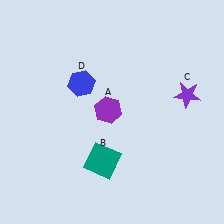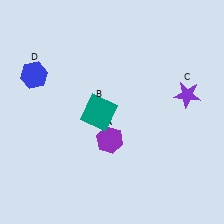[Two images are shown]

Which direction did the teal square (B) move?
The teal square (B) moved up.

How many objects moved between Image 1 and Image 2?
3 objects moved between the two images.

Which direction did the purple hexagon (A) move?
The purple hexagon (A) moved down.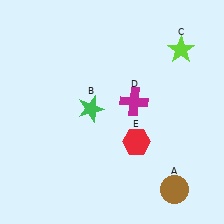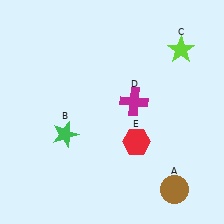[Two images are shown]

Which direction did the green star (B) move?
The green star (B) moved down.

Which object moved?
The green star (B) moved down.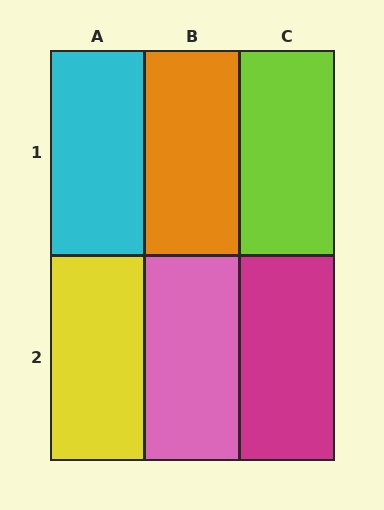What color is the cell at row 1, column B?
Orange.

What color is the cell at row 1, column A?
Cyan.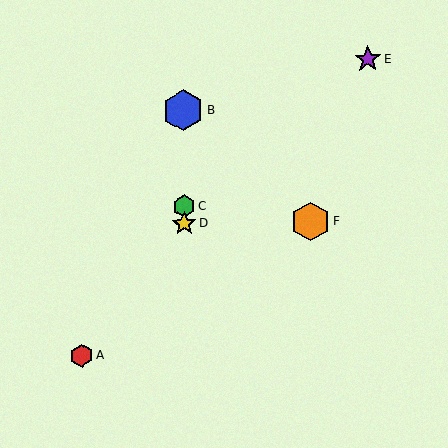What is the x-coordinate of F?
Object F is at x≈310.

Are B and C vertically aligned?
Yes, both are at x≈183.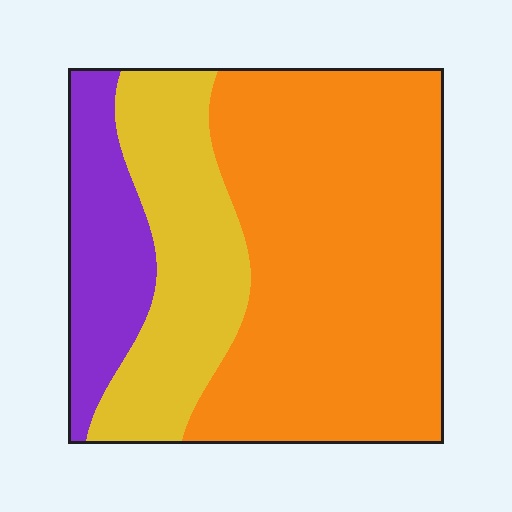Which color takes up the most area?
Orange, at roughly 60%.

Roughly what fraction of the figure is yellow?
Yellow covers 25% of the figure.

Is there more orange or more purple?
Orange.